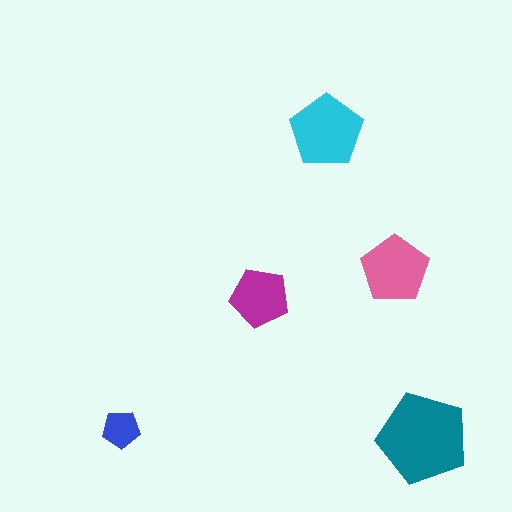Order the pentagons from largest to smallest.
the teal one, the cyan one, the pink one, the magenta one, the blue one.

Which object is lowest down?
The teal pentagon is bottommost.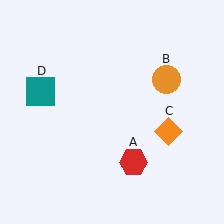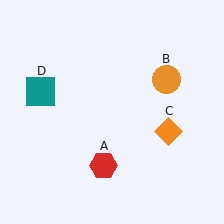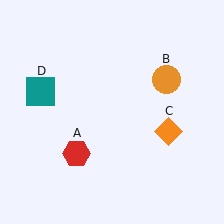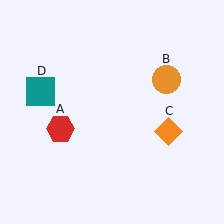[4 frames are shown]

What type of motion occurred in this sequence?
The red hexagon (object A) rotated clockwise around the center of the scene.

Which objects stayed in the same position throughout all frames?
Orange circle (object B) and orange diamond (object C) and teal square (object D) remained stationary.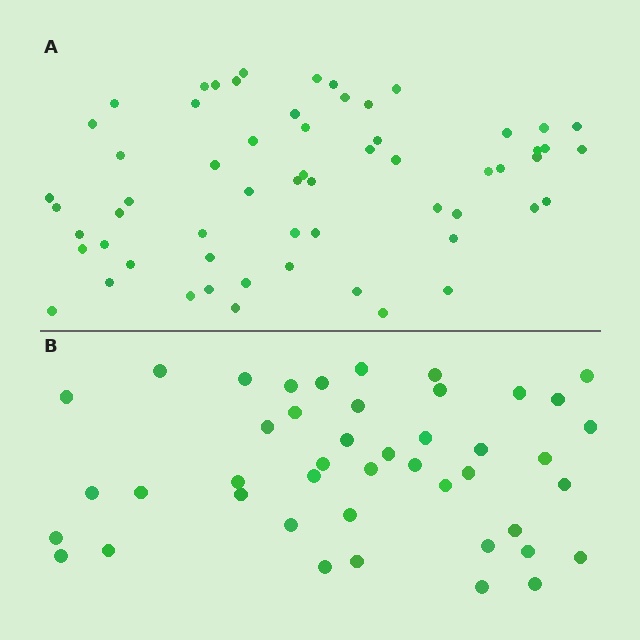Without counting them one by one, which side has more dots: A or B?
Region A (the top region) has more dots.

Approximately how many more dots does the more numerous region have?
Region A has approximately 15 more dots than region B.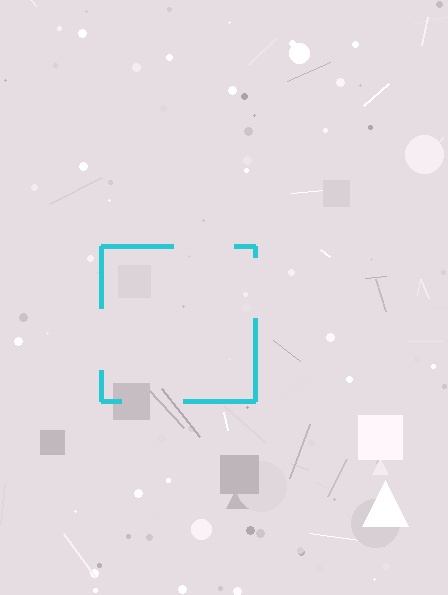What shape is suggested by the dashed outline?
The dashed outline suggests a square.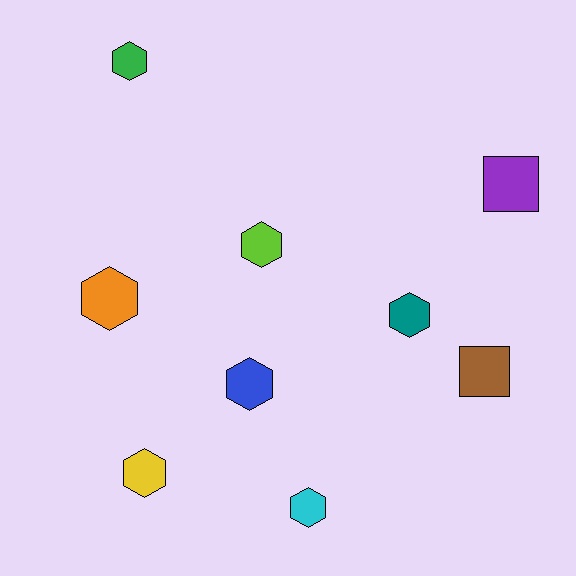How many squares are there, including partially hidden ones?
There are 2 squares.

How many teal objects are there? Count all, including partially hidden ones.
There is 1 teal object.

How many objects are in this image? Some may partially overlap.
There are 9 objects.